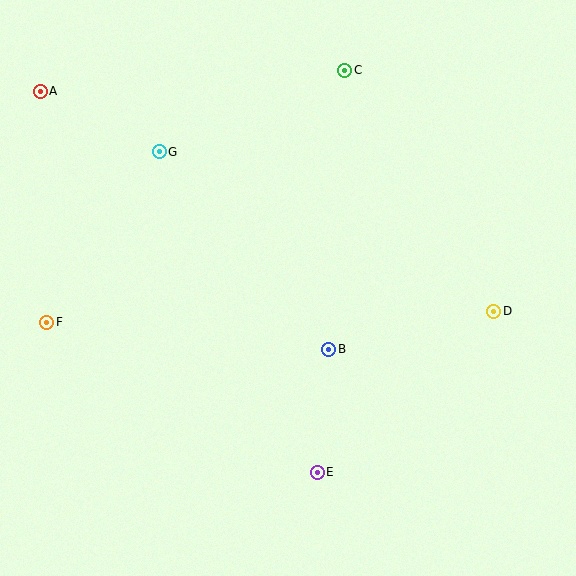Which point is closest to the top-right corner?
Point C is closest to the top-right corner.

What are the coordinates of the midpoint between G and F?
The midpoint between G and F is at (103, 237).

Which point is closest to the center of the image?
Point B at (329, 349) is closest to the center.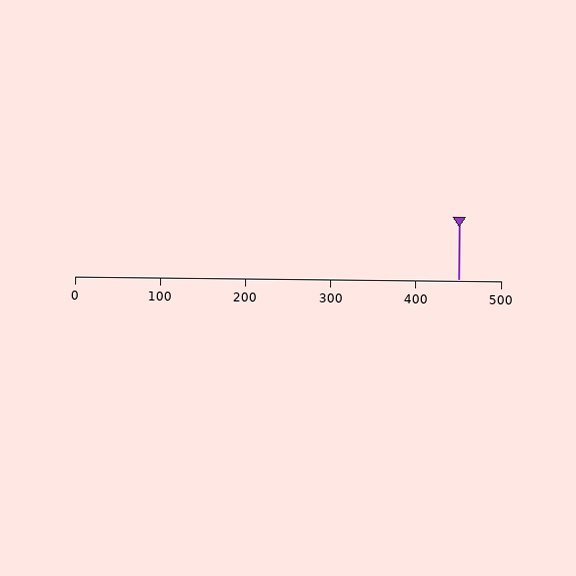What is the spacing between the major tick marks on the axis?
The major ticks are spaced 100 apart.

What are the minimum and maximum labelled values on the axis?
The axis runs from 0 to 500.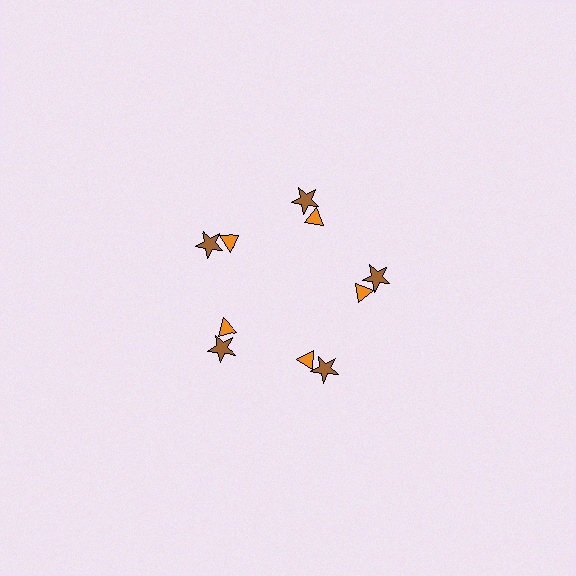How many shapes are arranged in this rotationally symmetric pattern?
There are 10 shapes, arranged in 5 groups of 2.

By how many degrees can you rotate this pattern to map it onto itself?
The pattern maps onto itself every 72 degrees of rotation.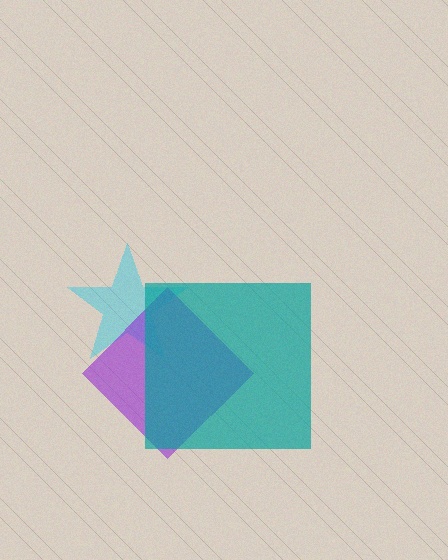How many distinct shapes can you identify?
There are 3 distinct shapes: a cyan star, a purple diamond, a teal square.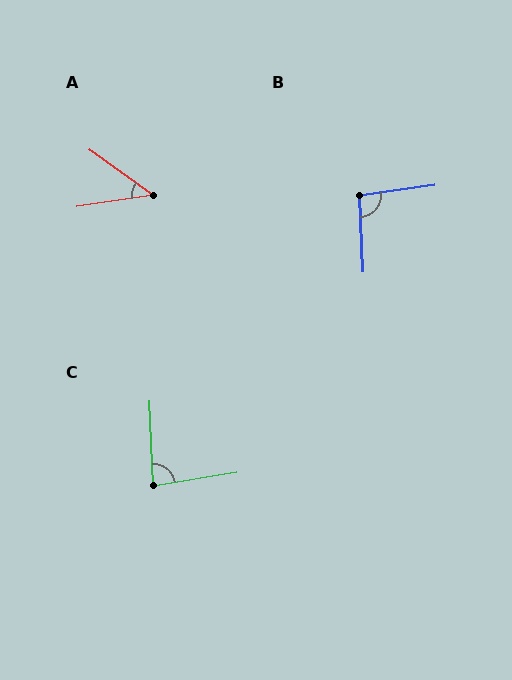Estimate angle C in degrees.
Approximately 83 degrees.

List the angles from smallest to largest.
A (44°), C (83°), B (96°).